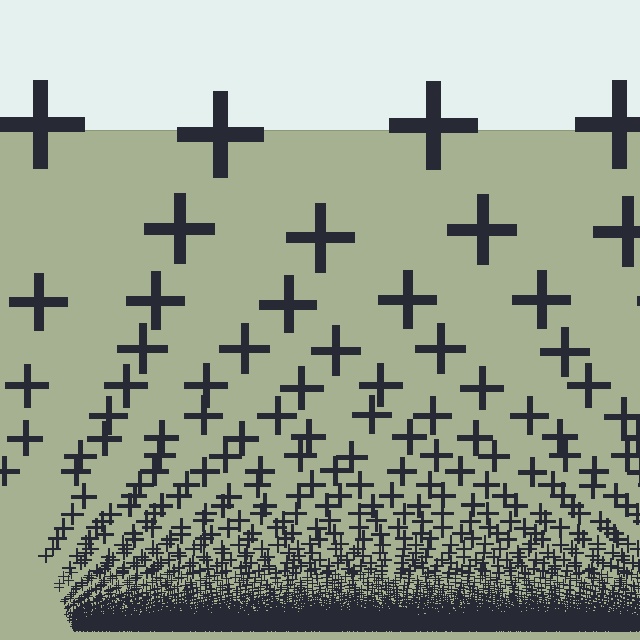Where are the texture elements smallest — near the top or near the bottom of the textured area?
Near the bottom.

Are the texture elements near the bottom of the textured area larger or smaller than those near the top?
Smaller. The gradient is inverted — elements near the bottom are smaller and denser.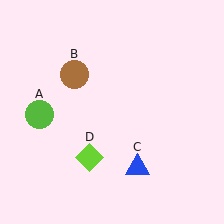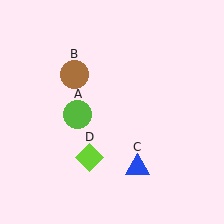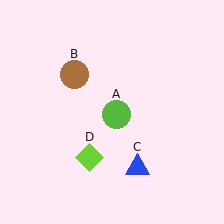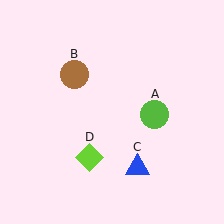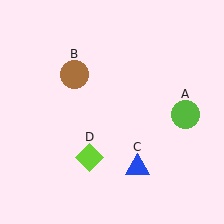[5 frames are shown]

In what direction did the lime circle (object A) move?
The lime circle (object A) moved right.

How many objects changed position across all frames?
1 object changed position: lime circle (object A).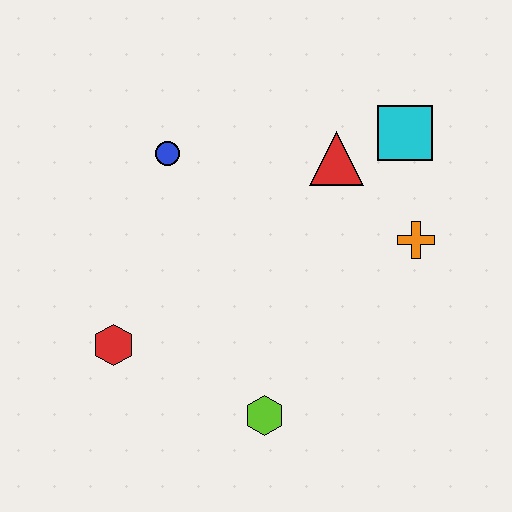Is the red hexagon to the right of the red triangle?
No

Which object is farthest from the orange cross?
The red hexagon is farthest from the orange cross.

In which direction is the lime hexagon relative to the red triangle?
The lime hexagon is below the red triangle.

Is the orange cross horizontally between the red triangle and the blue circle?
No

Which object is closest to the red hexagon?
The lime hexagon is closest to the red hexagon.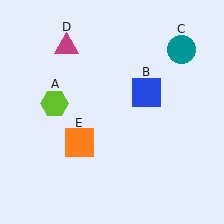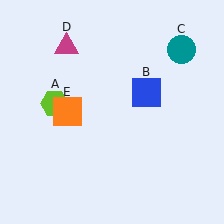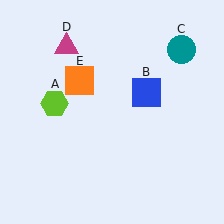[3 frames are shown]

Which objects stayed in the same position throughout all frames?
Lime hexagon (object A) and blue square (object B) and teal circle (object C) and magenta triangle (object D) remained stationary.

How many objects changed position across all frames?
1 object changed position: orange square (object E).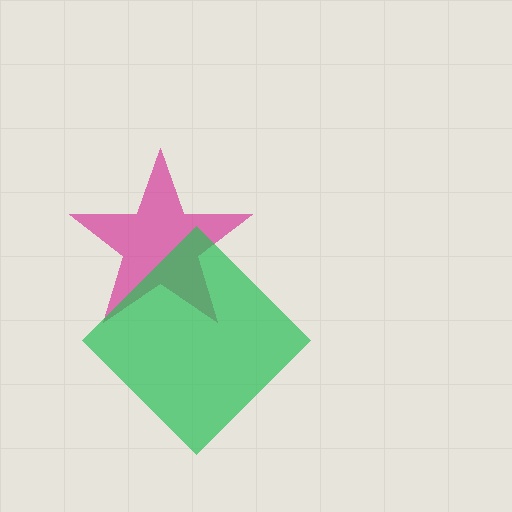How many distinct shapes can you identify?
There are 2 distinct shapes: a magenta star, a green diamond.